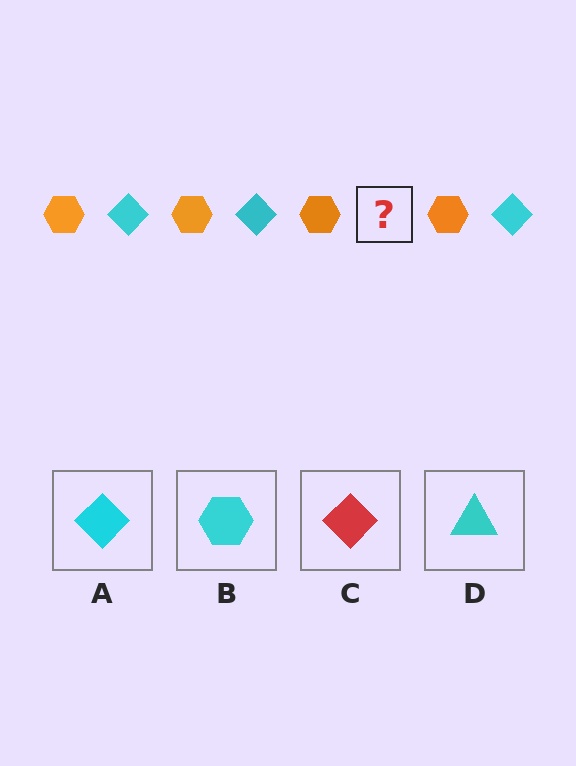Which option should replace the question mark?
Option A.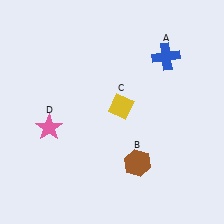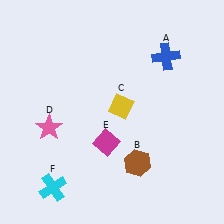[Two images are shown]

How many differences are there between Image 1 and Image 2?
There are 2 differences between the two images.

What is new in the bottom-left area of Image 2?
A magenta diamond (E) was added in the bottom-left area of Image 2.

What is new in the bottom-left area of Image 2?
A cyan cross (F) was added in the bottom-left area of Image 2.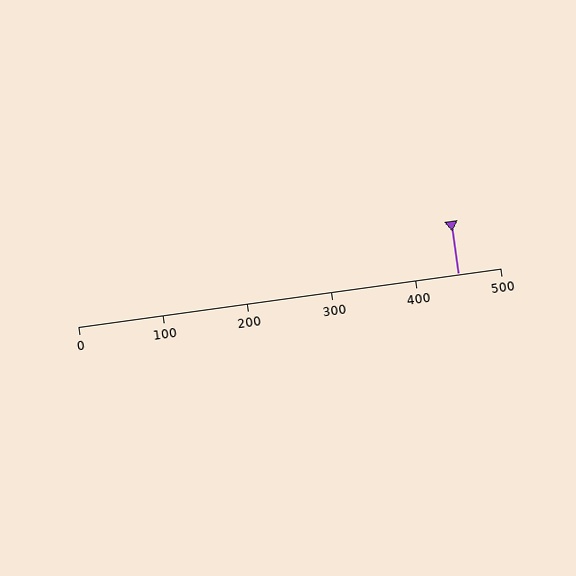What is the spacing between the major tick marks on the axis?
The major ticks are spaced 100 apart.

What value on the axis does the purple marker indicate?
The marker indicates approximately 450.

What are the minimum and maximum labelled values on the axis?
The axis runs from 0 to 500.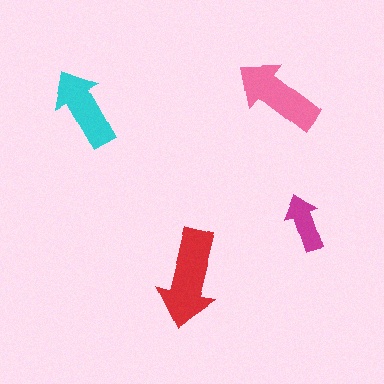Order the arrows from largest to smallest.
the red one, the pink one, the cyan one, the magenta one.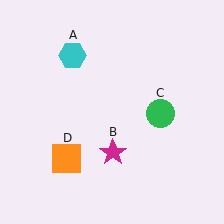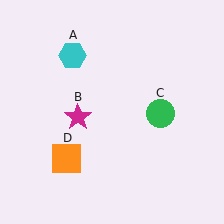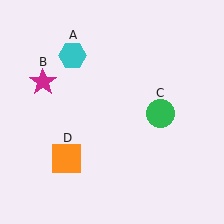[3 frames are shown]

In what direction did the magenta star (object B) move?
The magenta star (object B) moved up and to the left.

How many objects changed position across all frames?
1 object changed position: magenta star (object B).